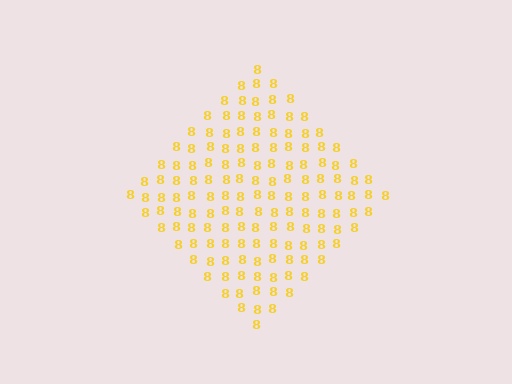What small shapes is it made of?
It is made of small digit 8's.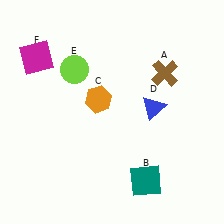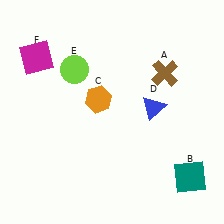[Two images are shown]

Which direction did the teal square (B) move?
The teal square (B) moved right.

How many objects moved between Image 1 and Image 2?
1 object moved between the two images.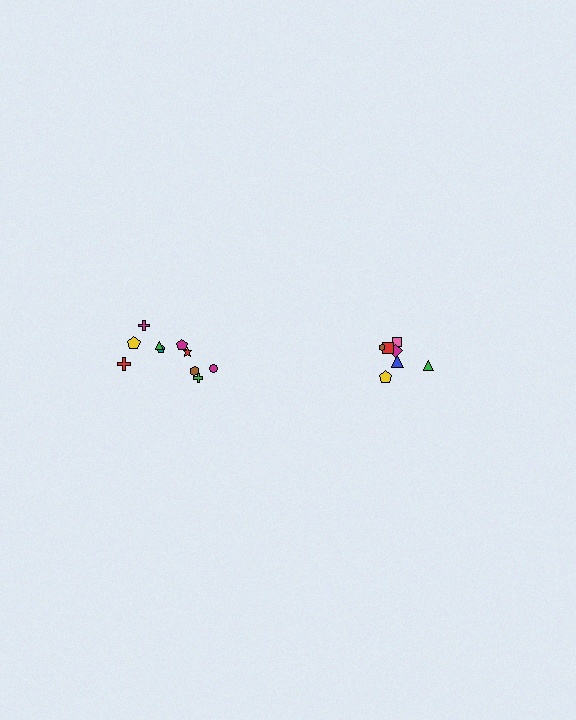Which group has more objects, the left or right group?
The left group.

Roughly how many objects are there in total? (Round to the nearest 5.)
Roughly 15 objects in total.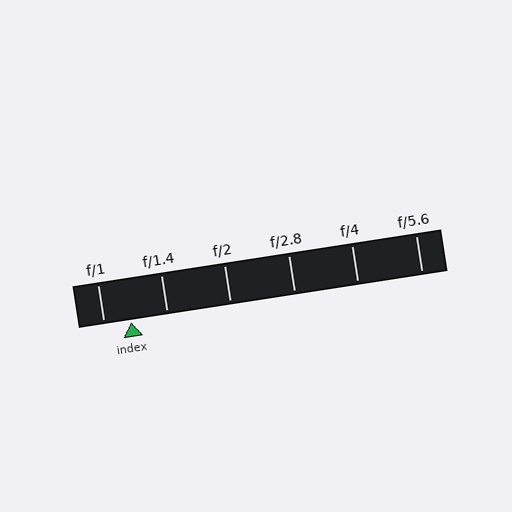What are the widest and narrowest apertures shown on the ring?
The widest aperture shown is f/1 and the narrowest is f/5.6.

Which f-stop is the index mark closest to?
The index mark is closest to f/1.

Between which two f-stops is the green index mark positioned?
The index mark is between f/1 and f/1.4.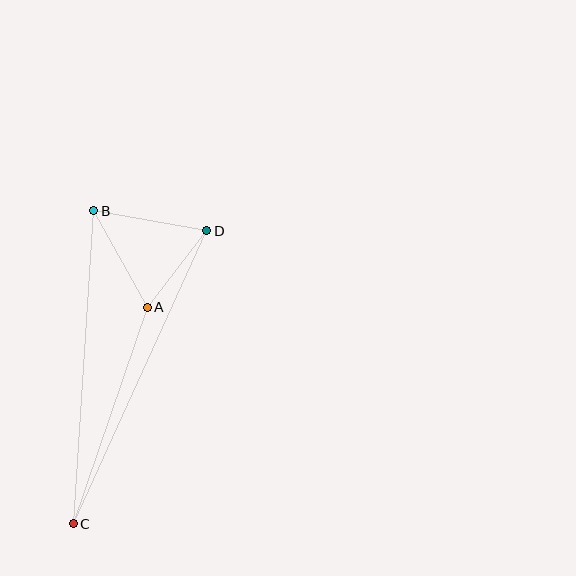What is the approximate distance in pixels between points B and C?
The distance between B and C is approximately 314 pixels.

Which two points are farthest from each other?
Points C and D are farthest from each other.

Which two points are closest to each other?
Points A and D are closest to each other.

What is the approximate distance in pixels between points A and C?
The distance between A and C is approximately 229 pixels.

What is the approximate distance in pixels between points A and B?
The distance between A and B is approximately 110 pixels.